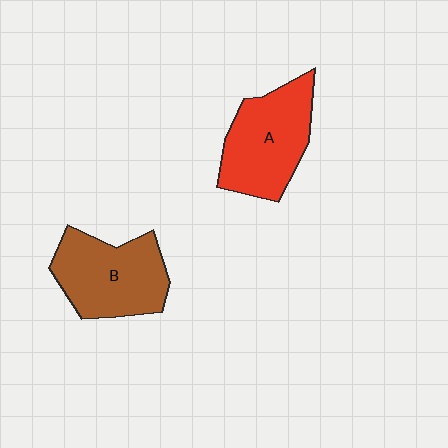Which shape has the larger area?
Shape B (brown).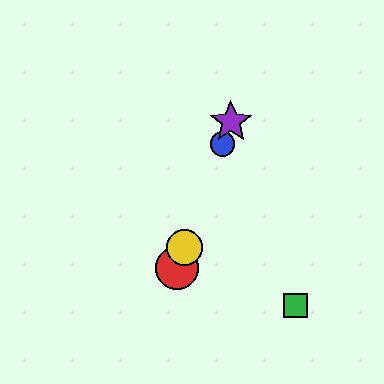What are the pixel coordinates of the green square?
The green square is at (296, 306).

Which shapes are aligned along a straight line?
The red circle, the blue circle, the yellow circle, the purple star are aligned along a straight line.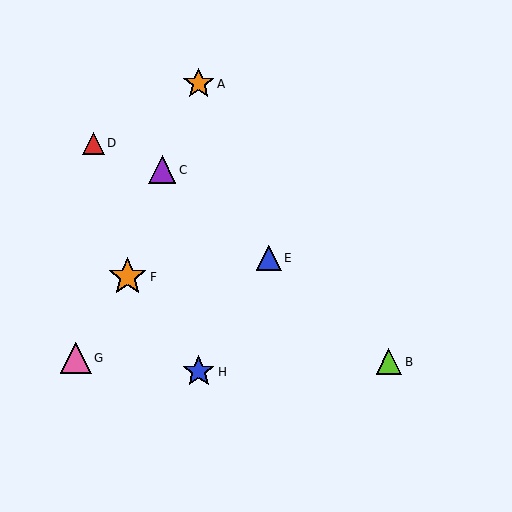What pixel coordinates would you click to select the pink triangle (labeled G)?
Click at (76, 358) to select the pink triangle G.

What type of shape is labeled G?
Shape G is a pink triangle.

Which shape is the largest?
The orange star (labeled F) is the largest.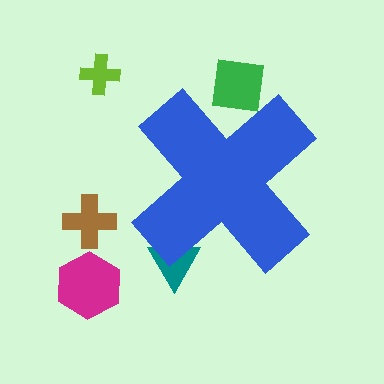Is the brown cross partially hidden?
No, the brown cross is fully visible.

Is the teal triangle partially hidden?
Yes, the teal triangle is partially hidden behind the blue cross.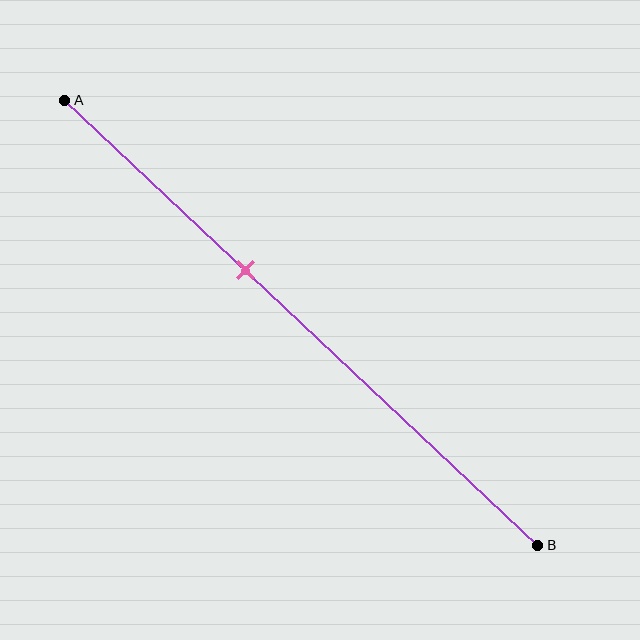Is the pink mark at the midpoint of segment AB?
No, the mark is at about 40% from A, not at the 50% midpoint.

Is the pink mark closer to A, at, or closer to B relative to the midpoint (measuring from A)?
The pink mark is closer to point A than the midpoint of segment AB.